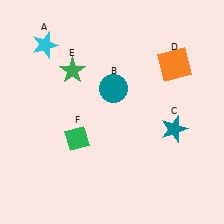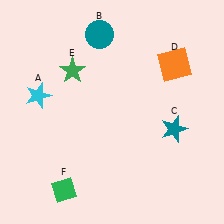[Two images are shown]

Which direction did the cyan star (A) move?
The cyan star (A) moved down.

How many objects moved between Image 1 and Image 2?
3 objects moved between the two images.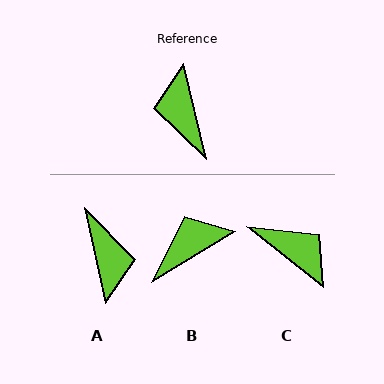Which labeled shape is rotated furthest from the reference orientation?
A, about 179 degrees away.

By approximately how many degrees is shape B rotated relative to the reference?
Approximately 72 degrees clockwise.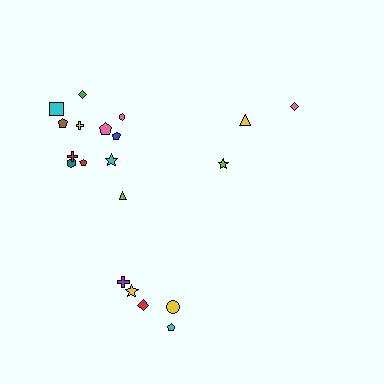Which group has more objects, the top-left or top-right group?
The top-left group.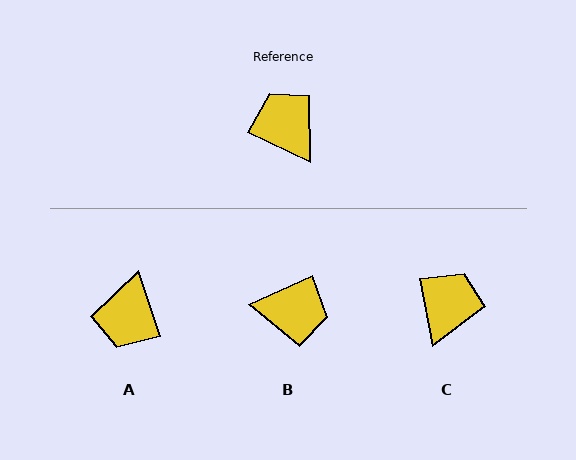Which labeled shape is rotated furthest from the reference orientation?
A, about 134 degrees away.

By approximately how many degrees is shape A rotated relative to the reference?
Approximately 134 degrees counter-clockwise.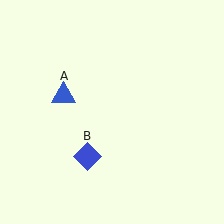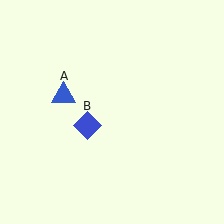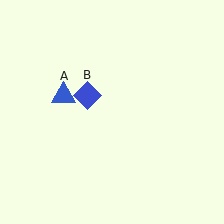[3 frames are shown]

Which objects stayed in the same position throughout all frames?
Blue triangle (object A) remained stationary.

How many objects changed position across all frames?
1 object changed position: blue diamond (object B).